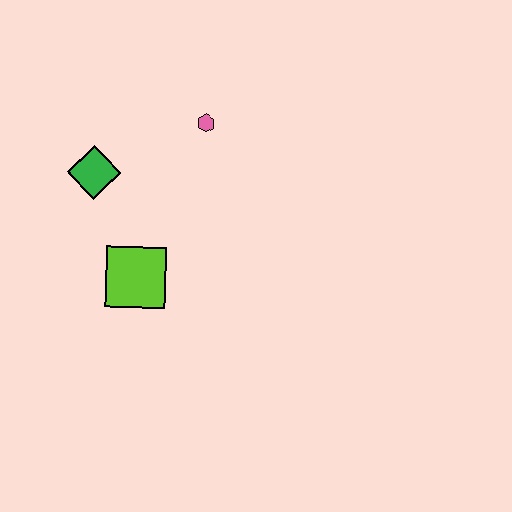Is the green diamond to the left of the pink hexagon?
Yes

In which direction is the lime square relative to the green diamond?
The lime square is below the green diamond.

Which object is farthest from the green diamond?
The pink hexagon is farthest from the green diamond.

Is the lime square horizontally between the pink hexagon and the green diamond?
Yes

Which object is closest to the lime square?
The green diamond is closest to the lime square.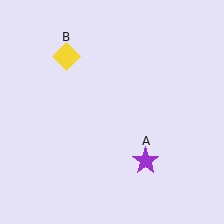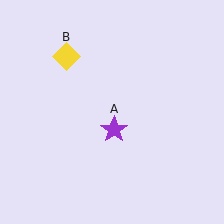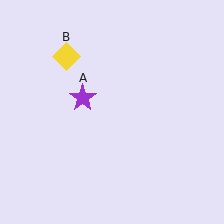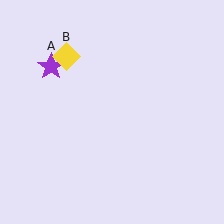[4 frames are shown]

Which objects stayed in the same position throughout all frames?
Yellow diamond (object B) remained stationary.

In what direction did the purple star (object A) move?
The purple star (object A) moved up and to the left.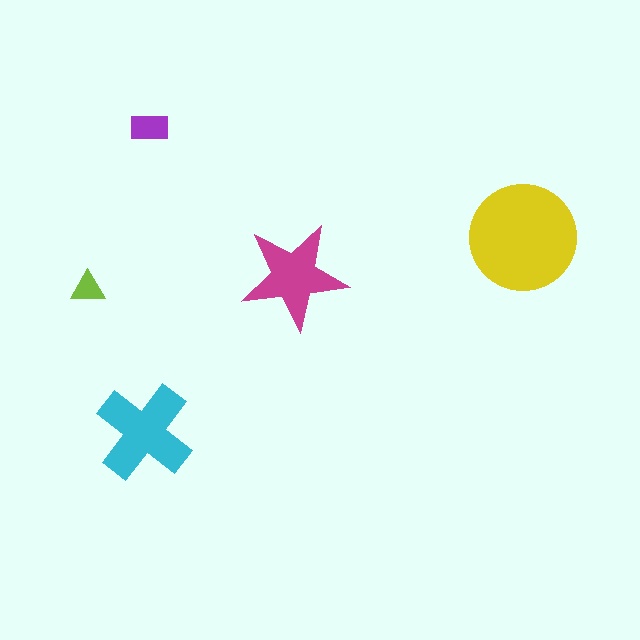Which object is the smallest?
The lime triangle.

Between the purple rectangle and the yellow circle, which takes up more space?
The yellow circle.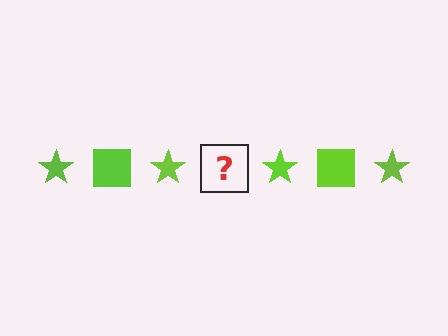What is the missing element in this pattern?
The missing element is a lime square.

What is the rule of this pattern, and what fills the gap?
The rule is that the pattern cycles through star, square shapes in lime. The gap should be filled with a lime square.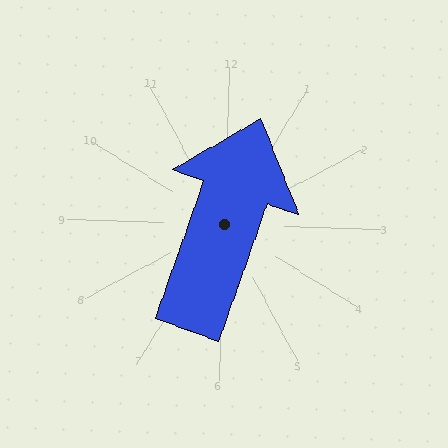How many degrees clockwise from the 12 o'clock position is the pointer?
Approximately 18 degrees.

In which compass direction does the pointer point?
North.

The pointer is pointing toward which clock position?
Roughly 1 o'clock.